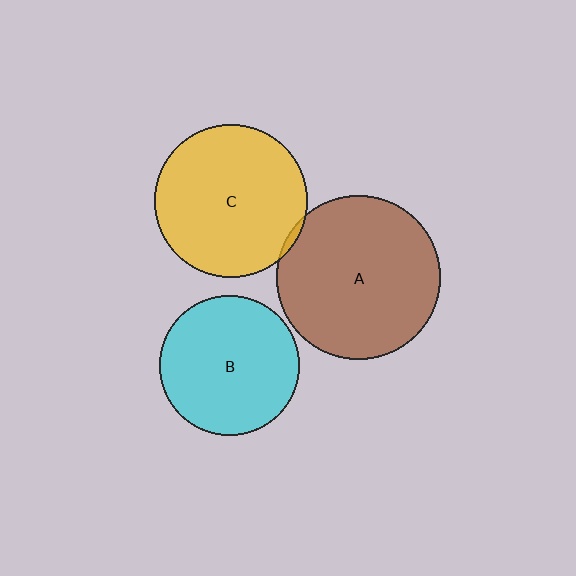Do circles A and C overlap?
Yes.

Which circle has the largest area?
Circle A (brown).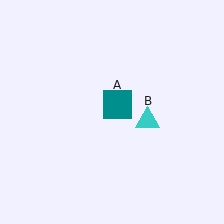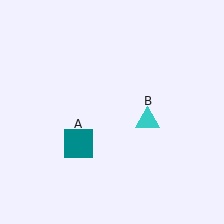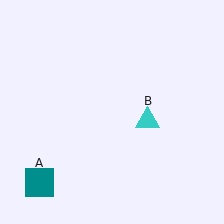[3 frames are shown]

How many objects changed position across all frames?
1 object changed position: teal square (object A).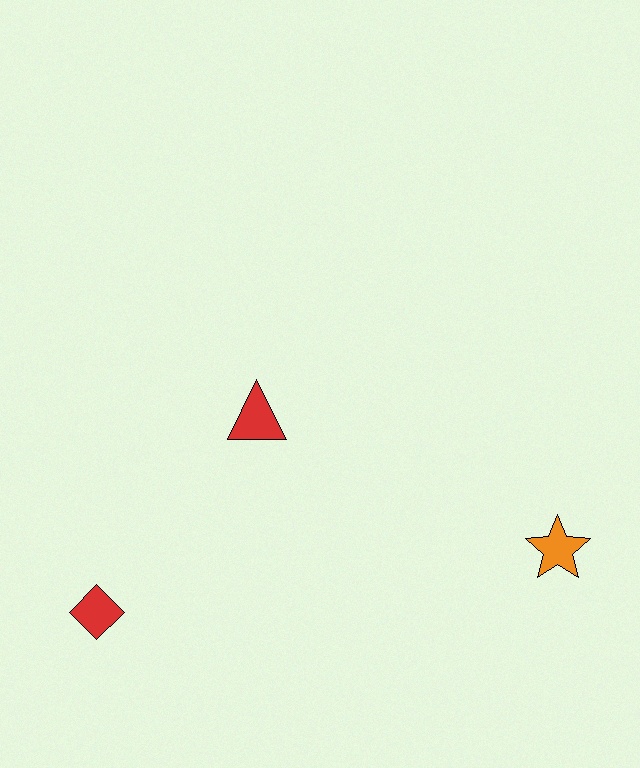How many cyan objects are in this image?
There are no cyan objects.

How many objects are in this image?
There are 3 objects.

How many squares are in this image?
There are no squares.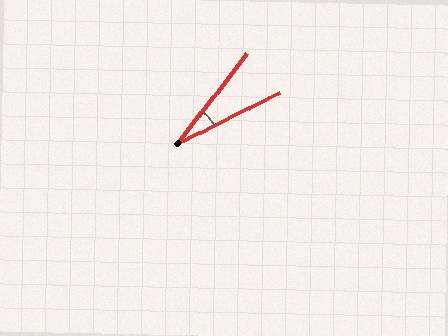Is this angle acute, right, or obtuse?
It is acute.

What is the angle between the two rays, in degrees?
Approximately 25 degrees.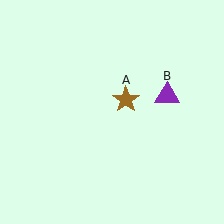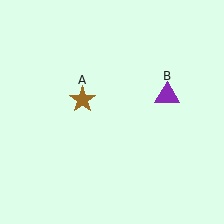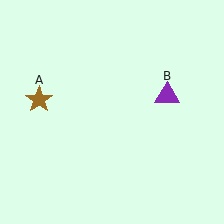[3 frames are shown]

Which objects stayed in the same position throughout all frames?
Purple triangle (object B) remained stationary.